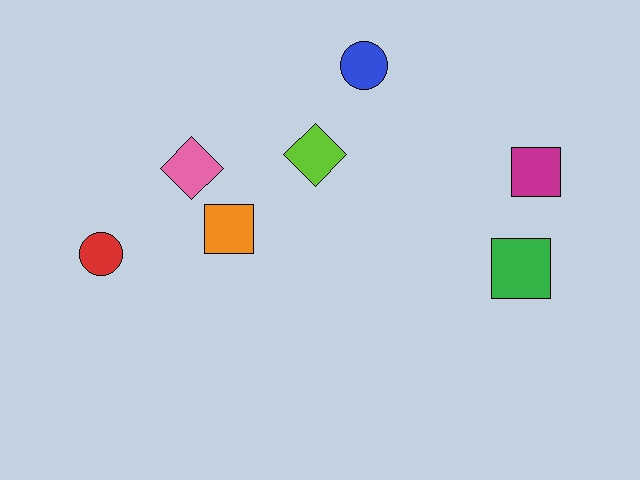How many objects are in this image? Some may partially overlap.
There are 7 objects.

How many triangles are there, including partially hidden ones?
There are no triangles.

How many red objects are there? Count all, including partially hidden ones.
There is 1 red object.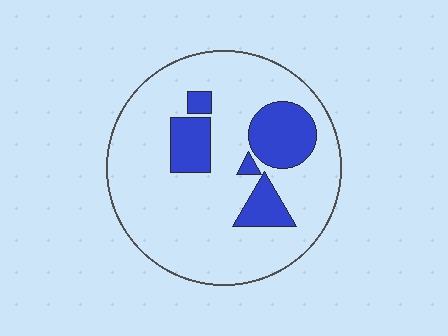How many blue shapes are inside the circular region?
5.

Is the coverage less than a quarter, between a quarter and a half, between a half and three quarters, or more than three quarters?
Less than a quarter.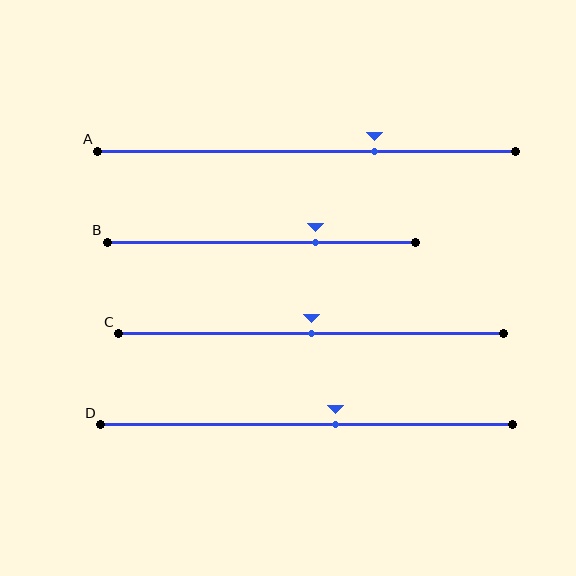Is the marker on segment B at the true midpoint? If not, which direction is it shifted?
No, the marker on segment B is shifted to the right by about 18% of the segment length.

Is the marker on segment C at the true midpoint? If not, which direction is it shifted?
Yes, the marker on segment C is at the true midpoint.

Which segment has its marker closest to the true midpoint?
Segment C has its marker closest to the true midpoint.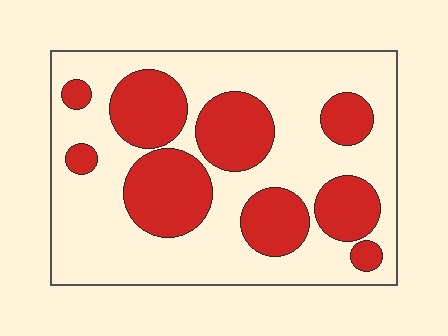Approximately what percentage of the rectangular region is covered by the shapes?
Approximately 35%.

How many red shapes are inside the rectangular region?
9.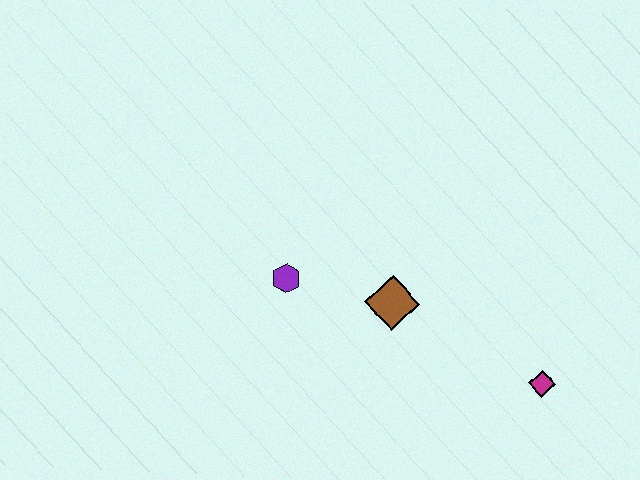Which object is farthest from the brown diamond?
The magenta diamond is farthest from the brown diamond.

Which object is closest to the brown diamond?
The purple hexagon is closest to the brown diamond.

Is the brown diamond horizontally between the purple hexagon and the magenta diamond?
Yes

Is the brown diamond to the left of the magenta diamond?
Yes